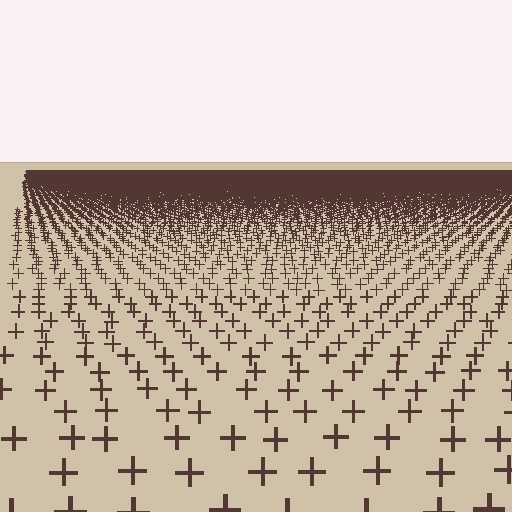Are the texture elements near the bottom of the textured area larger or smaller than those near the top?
Larger. Near the bottom, elements are closer to the viewer and appear at a bigger on-screen size.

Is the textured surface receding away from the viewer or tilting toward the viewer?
The surface is receding away from the viewer. Texture elements get smaller and denser toward the top.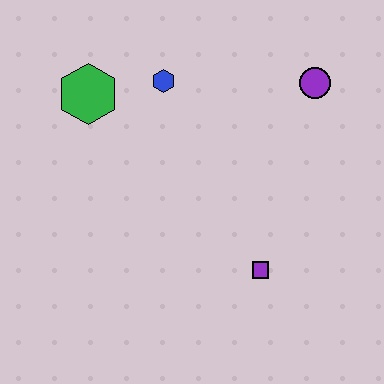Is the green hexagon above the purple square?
Yes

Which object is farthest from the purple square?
The green hexagon is farthest from the purple square.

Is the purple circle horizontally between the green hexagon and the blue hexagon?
No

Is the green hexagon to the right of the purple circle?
No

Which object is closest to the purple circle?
The blue hexagon is closest to the purple circle.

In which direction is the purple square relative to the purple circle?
The purple square is below the purple circle.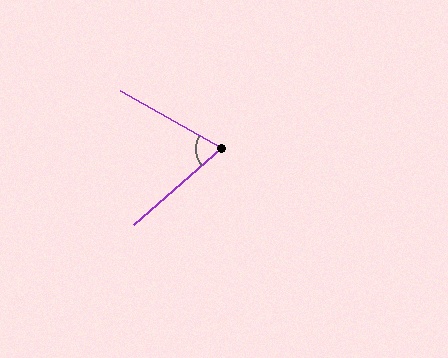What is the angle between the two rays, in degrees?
Approximately 71 degrees.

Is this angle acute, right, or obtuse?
It is acute.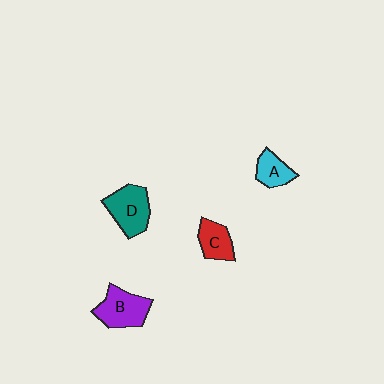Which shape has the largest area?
Shape D (teal).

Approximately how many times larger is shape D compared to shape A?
Approximately 1.7 times.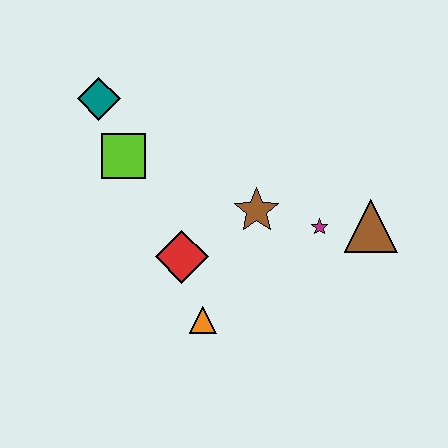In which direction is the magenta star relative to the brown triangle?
The magenta star is to the left of the brown triangle.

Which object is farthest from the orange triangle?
The teal diamond is farthest from the orange triangle.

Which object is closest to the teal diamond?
The lime square is closest to the teal diamond.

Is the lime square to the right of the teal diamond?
Yes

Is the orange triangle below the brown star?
Yes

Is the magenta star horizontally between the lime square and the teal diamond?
No